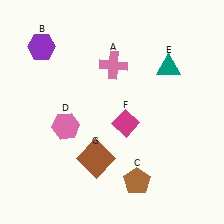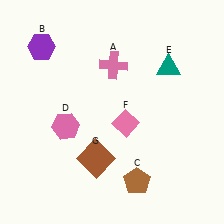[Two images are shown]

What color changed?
The diamond (F) changed from magenta in Image 1 to pink in Image 2.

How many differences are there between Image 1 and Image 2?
There is 1 difference between the two images.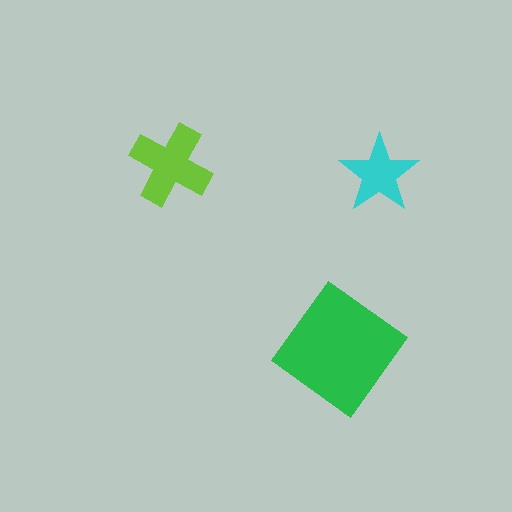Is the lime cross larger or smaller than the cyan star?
Larger.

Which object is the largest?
The green diamond.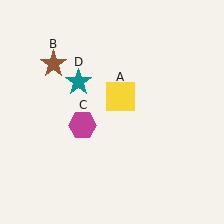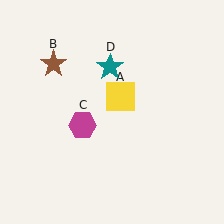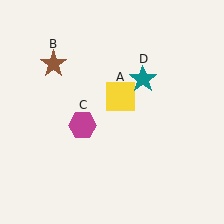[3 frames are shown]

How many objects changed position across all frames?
1 object changed position: teal star (object D).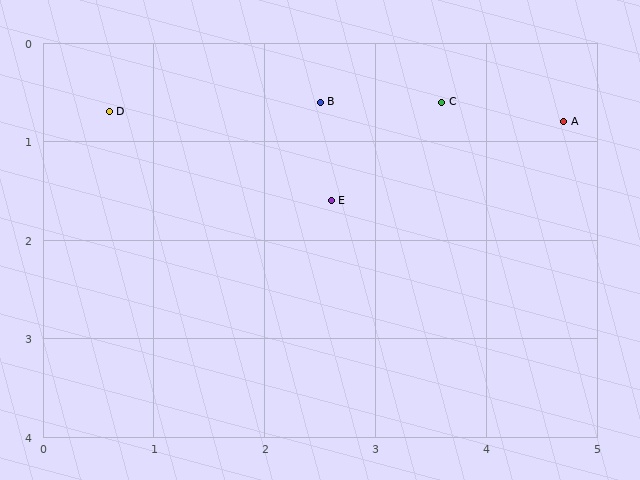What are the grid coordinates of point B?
Point B is at approximately (2.5, 0.6).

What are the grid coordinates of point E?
Point E is at approximately (2.6, 1.6).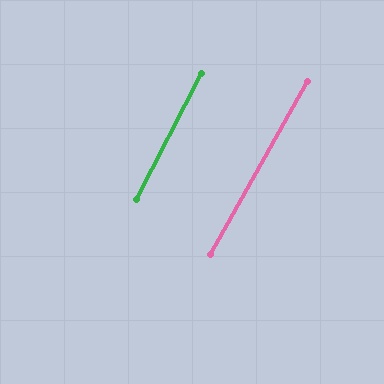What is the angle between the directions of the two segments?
Approximately 2 degrees.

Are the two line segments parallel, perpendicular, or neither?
Parallel — their directions differ by only 1.6°.